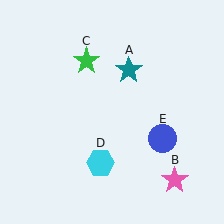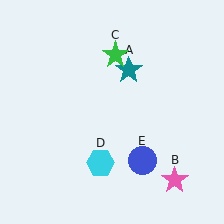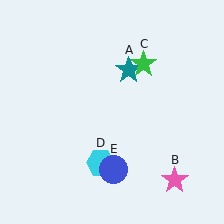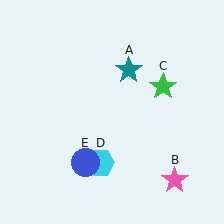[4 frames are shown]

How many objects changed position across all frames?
2 objects changed position: green star (object C), blue circle (object E).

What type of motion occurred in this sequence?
The green star (object C), blue circle (object E) rotated clockwise around the center of the scene.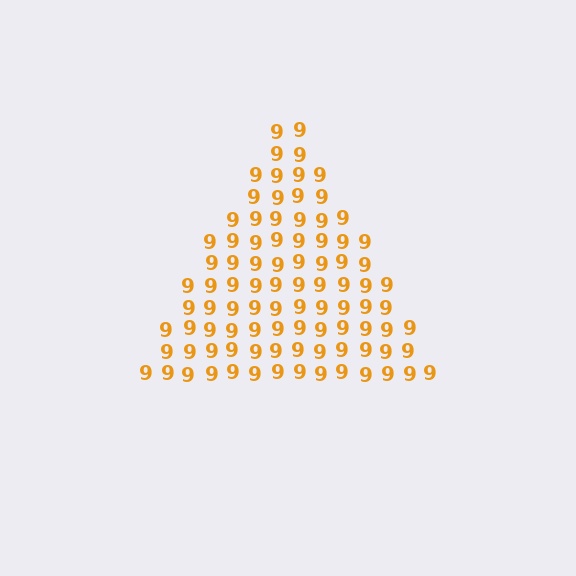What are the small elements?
The small elements are digit 9's.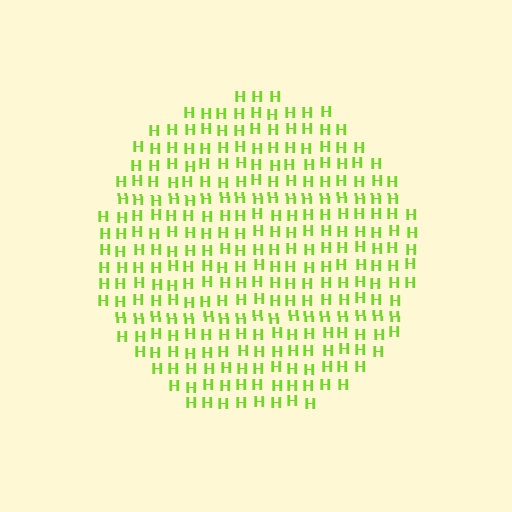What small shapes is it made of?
It is made of small letter H's.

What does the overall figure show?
The overall figure shows a circle.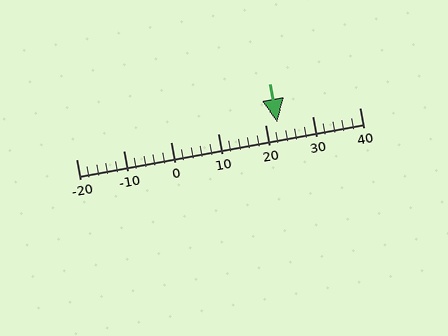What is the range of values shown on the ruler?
The ruler shows values from -20 to 40.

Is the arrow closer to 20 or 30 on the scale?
The arrow is closer to 20.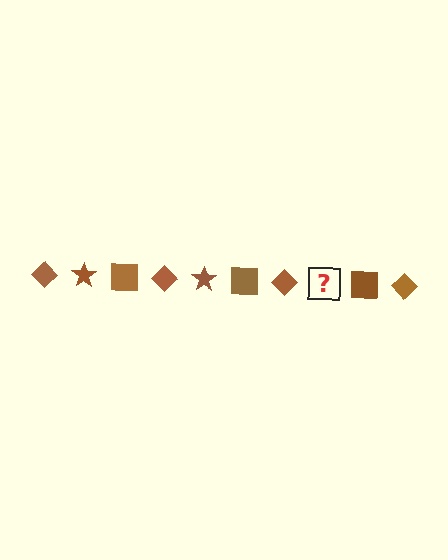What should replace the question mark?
The question mark should be replaced with a brown star.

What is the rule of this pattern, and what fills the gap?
The rule is that the pattern cycles through diamond, star, square shapes in brown. The gap should be filled with a brown star.